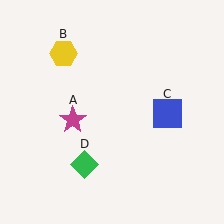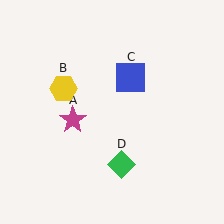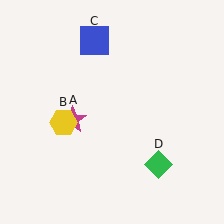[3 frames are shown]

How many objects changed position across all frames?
3 objects changed position: yellow hexagon (object B), blue square (object C), green diamond (object D).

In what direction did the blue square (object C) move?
The blue square (object C) moved up and to the left.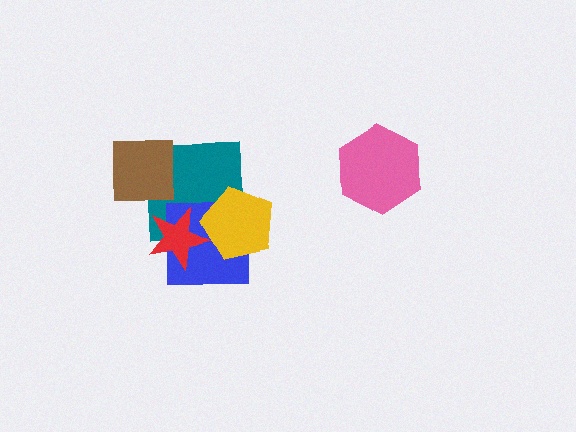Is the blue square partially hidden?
Yes, it is partially covered by another shape.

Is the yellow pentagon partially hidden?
Yes, it is partially covered by another shape.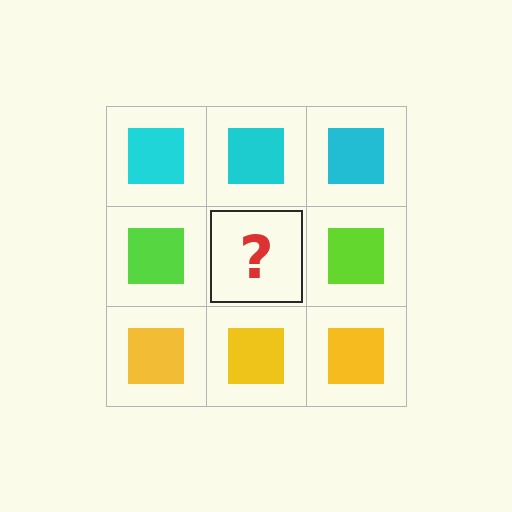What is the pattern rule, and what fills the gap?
The rule is that each row has a consistent color. The gap should be filled with a lime square.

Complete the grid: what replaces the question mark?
The question mark should be replaced with a lime square.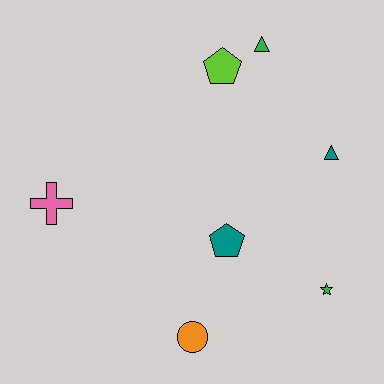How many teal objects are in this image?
There are 2 teal objects.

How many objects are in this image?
There are 7 objects.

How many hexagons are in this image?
There are no hexagons.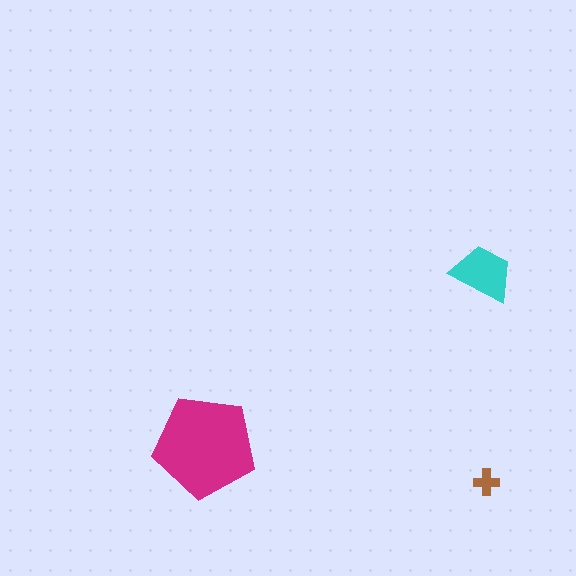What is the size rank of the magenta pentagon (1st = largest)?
1st.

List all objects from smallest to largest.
The brown cross, the cyan trapezoid, the magenta pentagon.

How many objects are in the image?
There are 3 objects in the image.